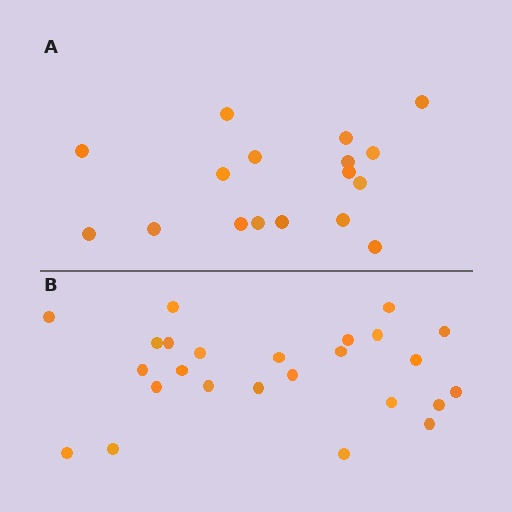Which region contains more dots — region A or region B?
Region B (the bottom region) has more dots.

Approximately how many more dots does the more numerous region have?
Region B has roughly 8 or so more dots than region A.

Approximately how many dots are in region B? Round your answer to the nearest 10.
About 20 dots. (The exact count is 25, which rounds to 20.)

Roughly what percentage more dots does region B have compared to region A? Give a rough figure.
About 45% more.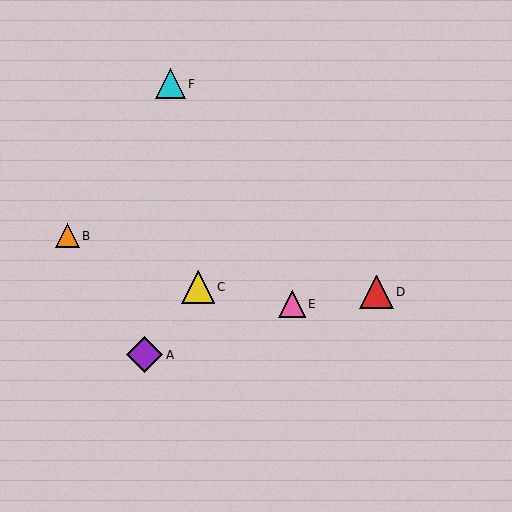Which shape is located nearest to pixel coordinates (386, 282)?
The red triangle (labeled D) at (376, 292) is nearest to that location.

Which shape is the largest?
The purple diamond (labeled A) is the largest.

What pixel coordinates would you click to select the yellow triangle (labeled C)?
Click at (198, 287) to select the yellow triangle C.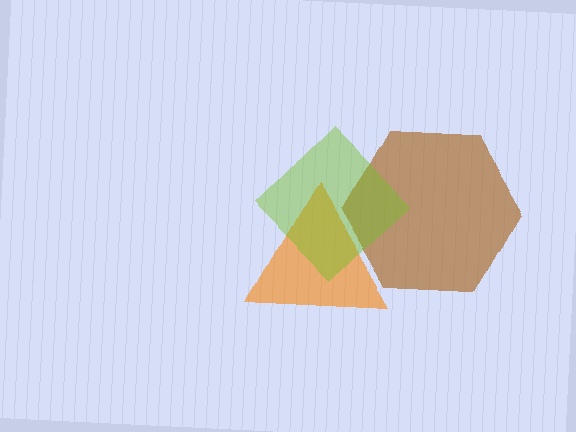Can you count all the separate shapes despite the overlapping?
Yes, there are 3 separate shapes.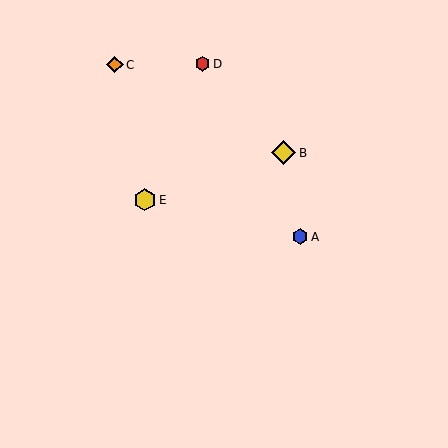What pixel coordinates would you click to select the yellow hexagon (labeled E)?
Click at (145, 200) to select the yellow hexagon E.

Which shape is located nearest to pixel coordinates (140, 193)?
The yellow hexagon (labeled E) at (145, 200) is nearest to that location.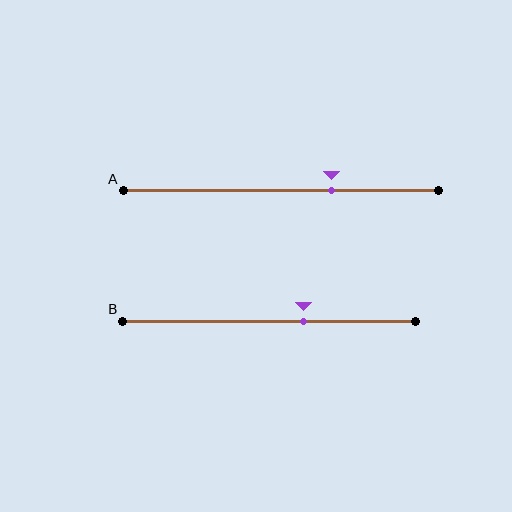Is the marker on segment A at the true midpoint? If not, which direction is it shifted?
No, the marker on segment A is shifted to the right by about 16% of the segment length.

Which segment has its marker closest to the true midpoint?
Segment B has its marker closest to the true midpoint.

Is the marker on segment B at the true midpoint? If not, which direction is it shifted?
No, the marker on segment B is shifted to the right by about 12% of the segment length.